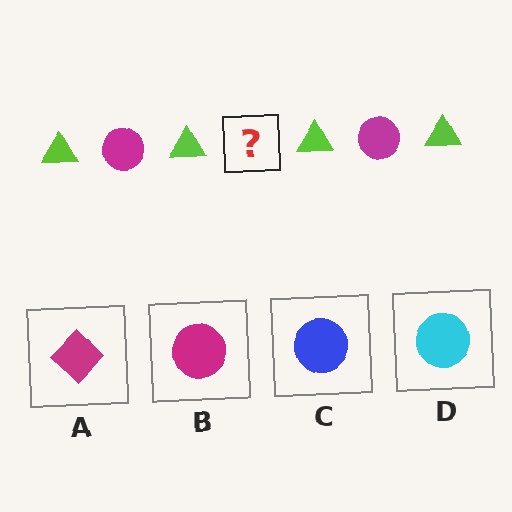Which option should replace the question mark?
Option B.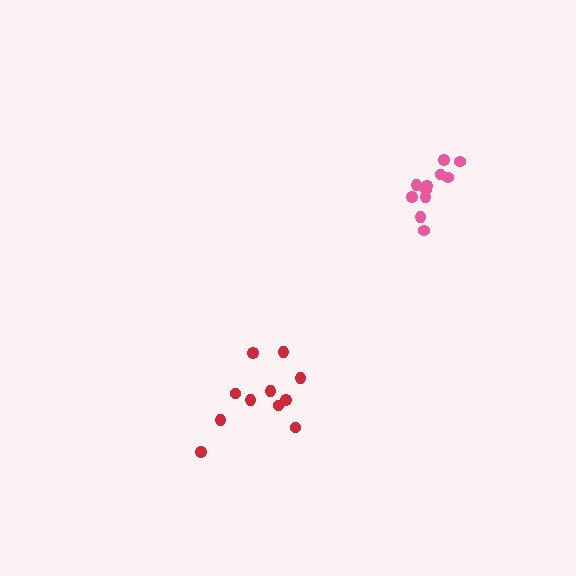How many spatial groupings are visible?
There are 2 spatial groupings.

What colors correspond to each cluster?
The clusters are colored: red, pink.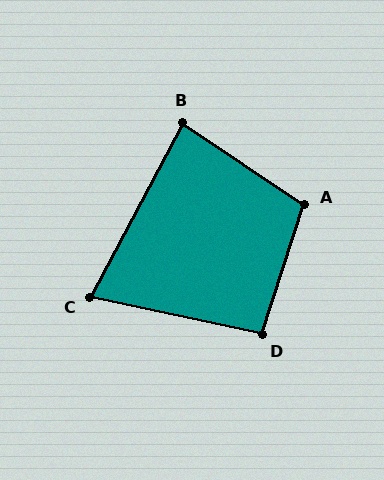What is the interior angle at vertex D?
Approximately 96 degrees (obtuse).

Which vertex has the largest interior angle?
A, at approximately 106 degrees.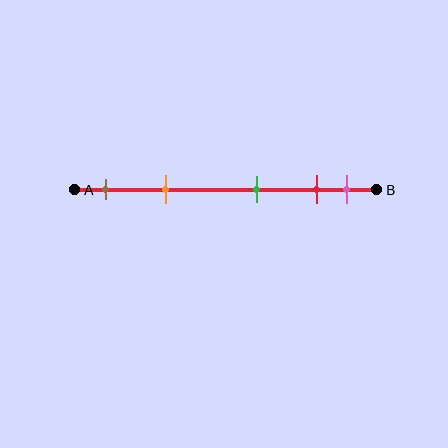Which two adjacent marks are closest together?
The red and pink marks are the closest adjacent pair.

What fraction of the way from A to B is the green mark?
The green mark is approximately 60% (0.6) of the way from A to B.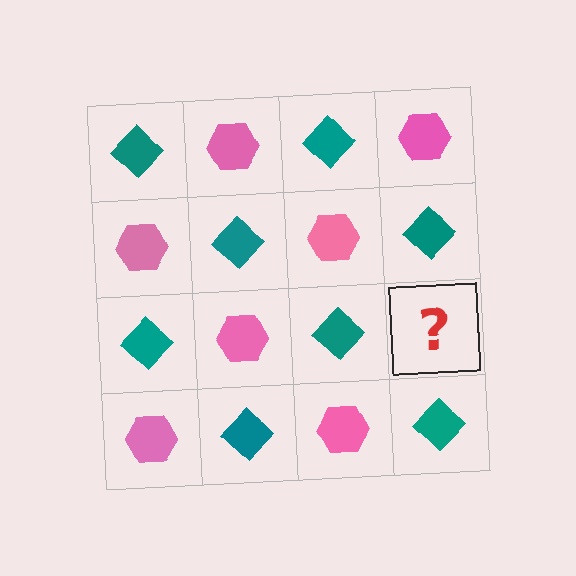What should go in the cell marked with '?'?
The missing cell should contain a pink hexagon.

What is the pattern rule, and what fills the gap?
The rule is that it alternates teal diamond and pink hexagon in a checkerboard pattern. The gap should be filled with a pink hexagon.